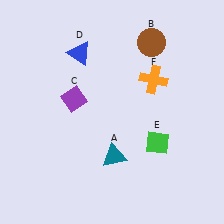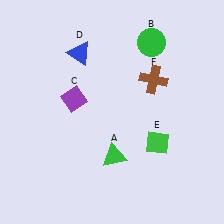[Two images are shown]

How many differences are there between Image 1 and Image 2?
There are 3 differences between the two images.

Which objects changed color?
A changed from teal to green. B changed from brown to green. F changed from orange to brown.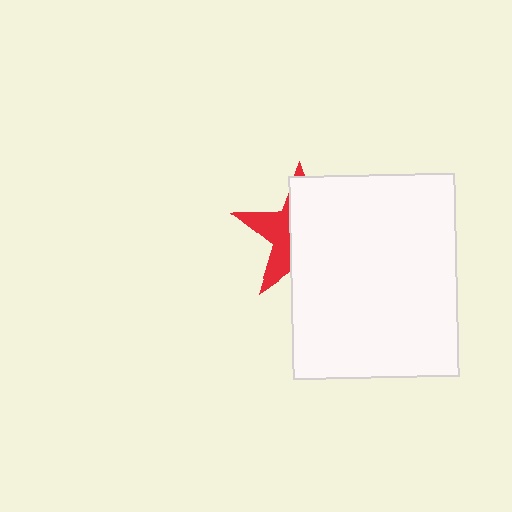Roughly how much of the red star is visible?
A small part of it is visible (roughly 35%).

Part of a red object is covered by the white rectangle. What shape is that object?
It is a star.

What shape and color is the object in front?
The object in front is a white rectangle.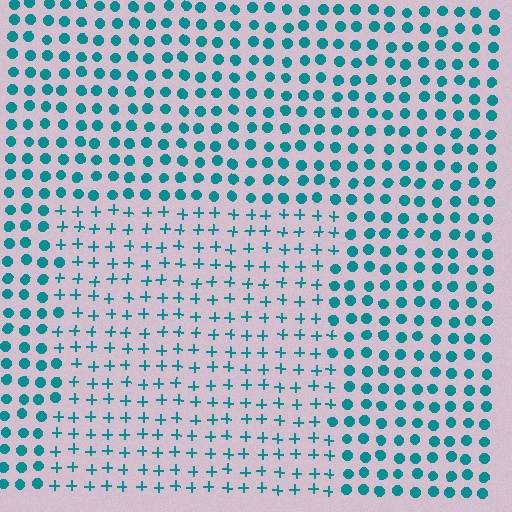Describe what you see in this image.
The image is filled with small teal elements arranged in a uniform grid. A rectangle-shaped region contains plus signs, while the surrounding area contains circles. The boundary is defined purely by the change in element shape.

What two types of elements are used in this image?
The image uses plus signs inside the rectangle region and circles outside it.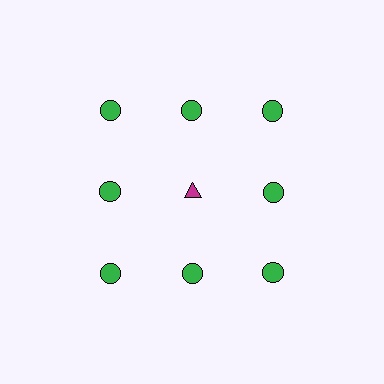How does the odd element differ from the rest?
It differs in both color (magenta instead of green) and shape (triangle instead of circle).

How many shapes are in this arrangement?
There are 9 shapes arranged in a grid pattern.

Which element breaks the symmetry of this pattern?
The magenta triangle in the second row, second from left column breaks the symmetry. All other shapes are green circles.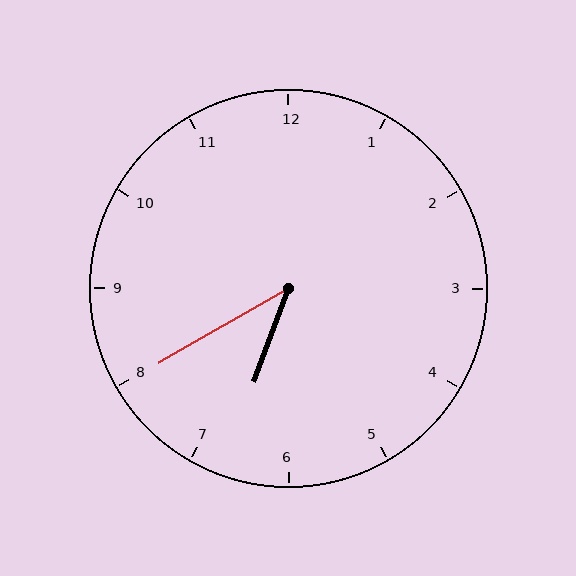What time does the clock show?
6:40.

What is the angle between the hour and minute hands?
Approximately 40 degrees.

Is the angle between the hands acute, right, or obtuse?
It is acute.